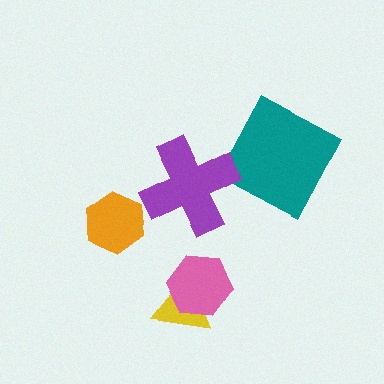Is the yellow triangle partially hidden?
Yes, it is partially covered by another shape.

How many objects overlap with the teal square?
0 objects overlap with the teal square.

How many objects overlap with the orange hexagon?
0 objects overlap with the orange hexagon.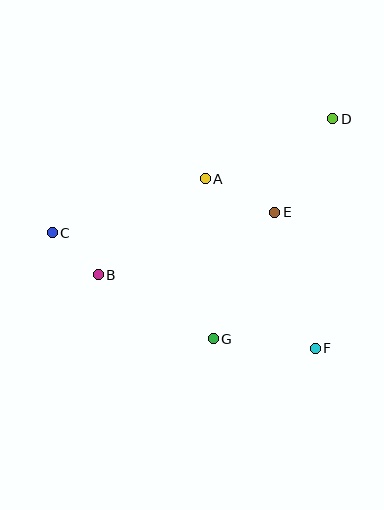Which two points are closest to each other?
Points B and C are closest to each other.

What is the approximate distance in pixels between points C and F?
The distance between C and F is approximately 287 pixels.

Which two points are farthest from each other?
Points C and D are farthest from each other.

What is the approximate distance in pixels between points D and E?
The distance between D and E is approximately 110 pixels.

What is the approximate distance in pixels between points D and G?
The distance between D and G is approximately 251 pixels.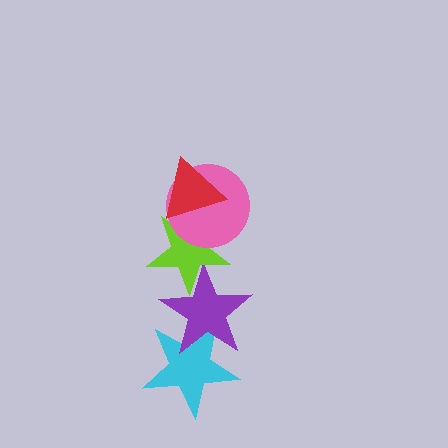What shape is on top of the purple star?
The lime star is on top of the purple star.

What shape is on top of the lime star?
The pink circle is on top of the lime star.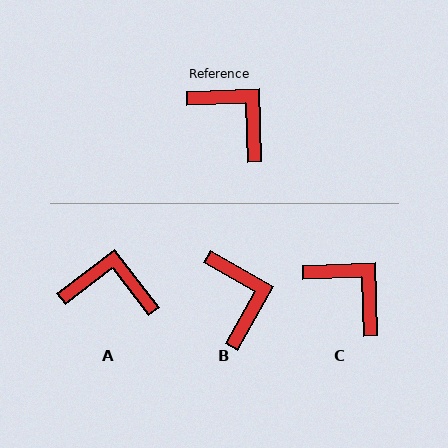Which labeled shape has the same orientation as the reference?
C.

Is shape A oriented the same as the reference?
No, it is off by about 35 degrees.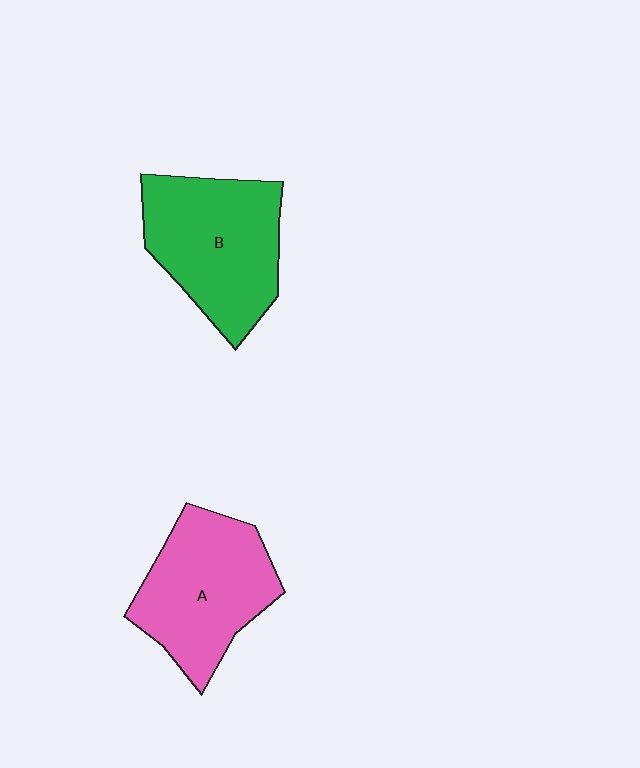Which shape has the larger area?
Shape B (green).